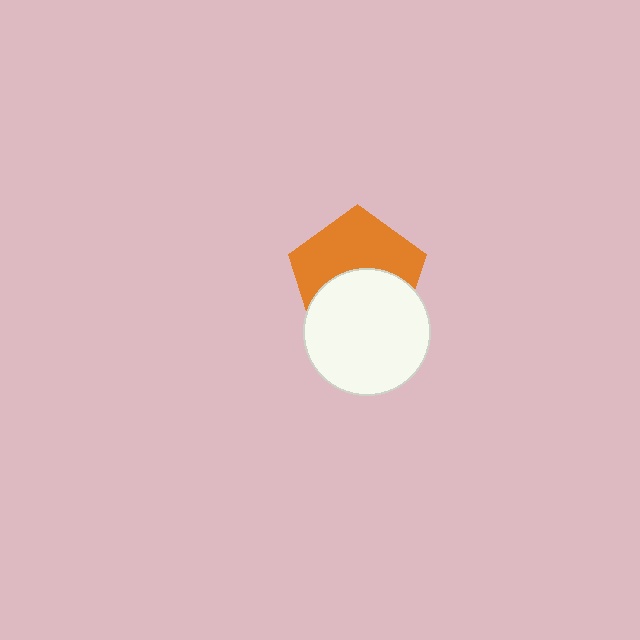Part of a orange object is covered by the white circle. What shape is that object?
It is a pentagon.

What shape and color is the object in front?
The object in front is a white circle.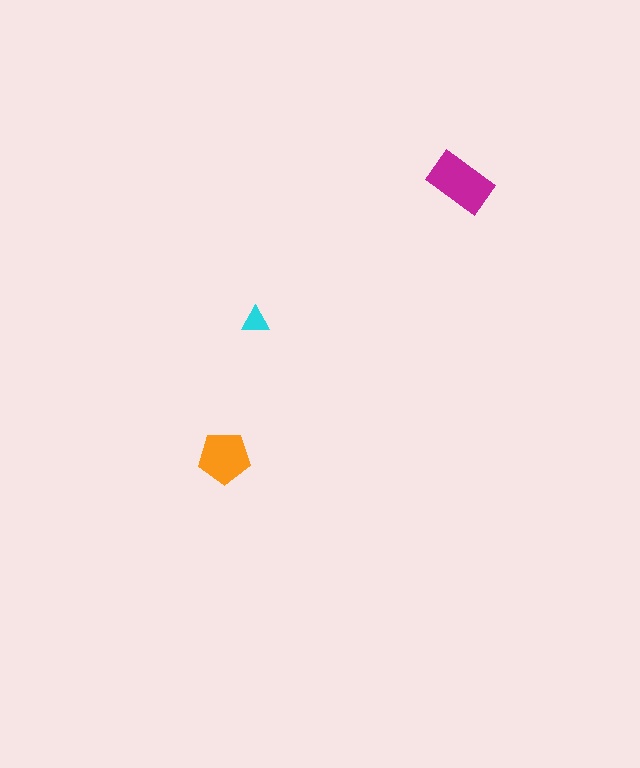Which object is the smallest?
The cyan triangle.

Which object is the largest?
The magenta rectangle.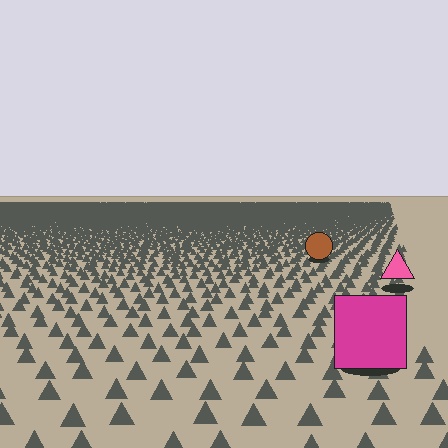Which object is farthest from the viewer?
The brown circle is farthest from the viewer. It appears smaller and the ground texture around it is denser.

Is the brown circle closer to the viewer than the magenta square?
No. The magenta square is closer — you can tell from the texture gradient: the ground texture is coarser near it.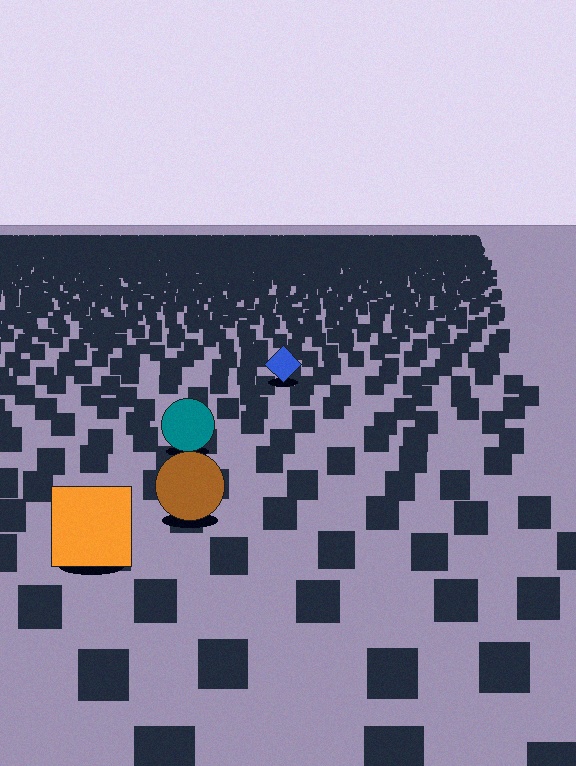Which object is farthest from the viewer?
The blue diamond is farthest from the viewer. It appears smaller and the ground texture around it is denser.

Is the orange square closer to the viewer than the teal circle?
Yes. The orange square is closer — you can tell from the texture gradient: the ground texture is coarser near it.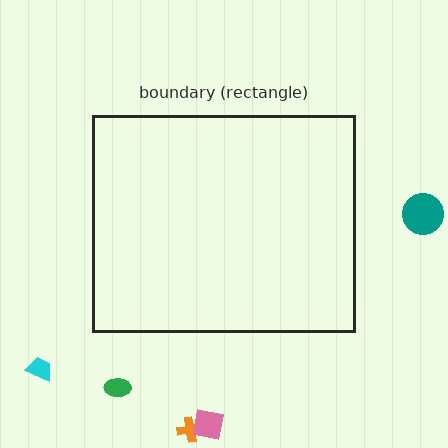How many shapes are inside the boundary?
0 inside, 5 outside.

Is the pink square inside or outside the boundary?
Outside.